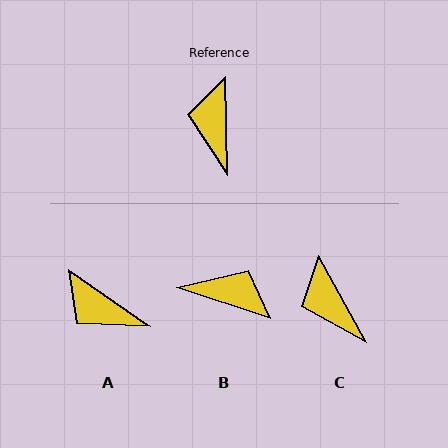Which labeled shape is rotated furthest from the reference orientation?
B, about 110 degrees away.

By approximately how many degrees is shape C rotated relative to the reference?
Approximately 27 degrees counter-clockwise.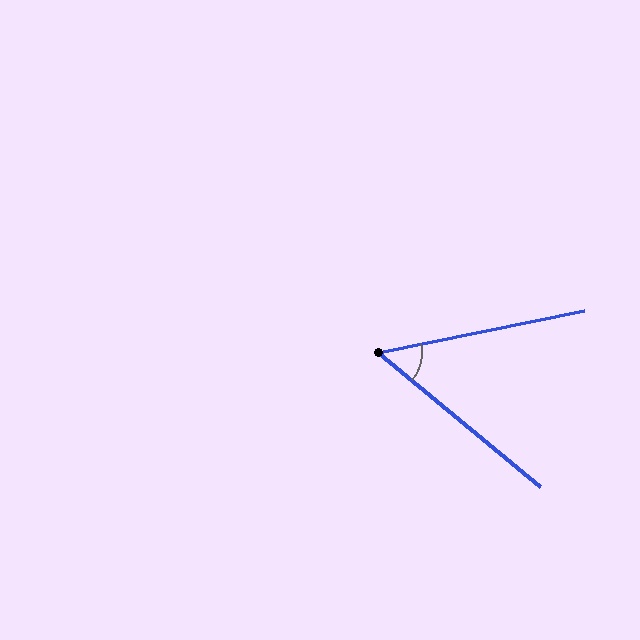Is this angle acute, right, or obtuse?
It is acute.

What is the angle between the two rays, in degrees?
Approximately 51 degrees.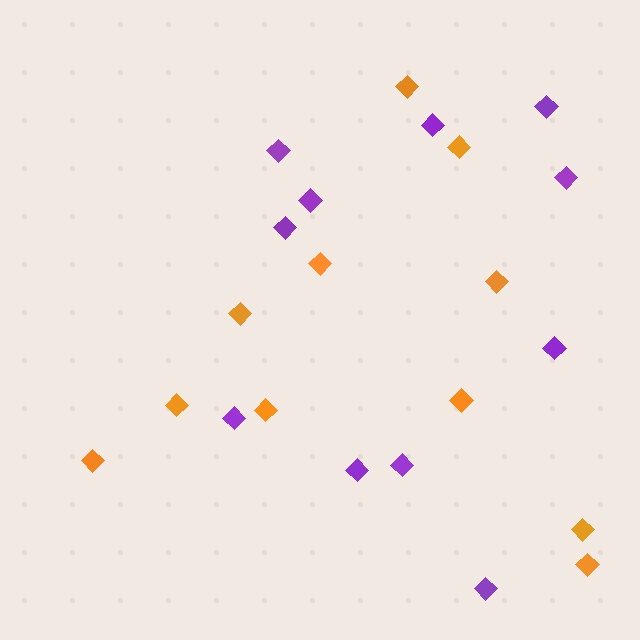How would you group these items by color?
There are 2 groups: one group of purple diamonds (11) and one group of orange diamonds (11).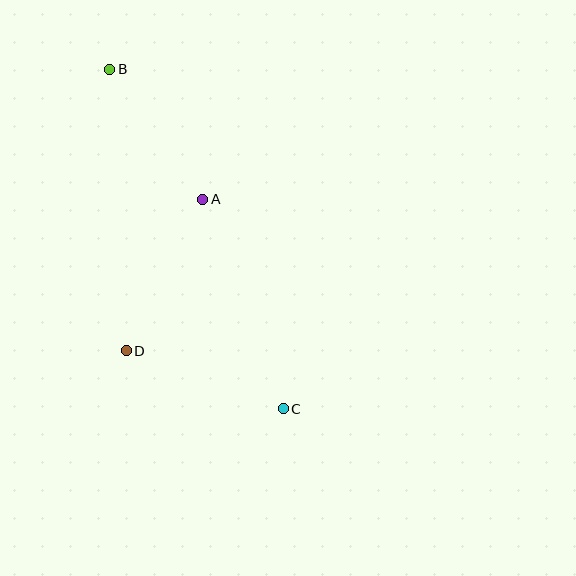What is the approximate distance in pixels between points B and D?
The distance between B and D is approximately 282 pixels.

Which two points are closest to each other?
Points A and B are closest to each other.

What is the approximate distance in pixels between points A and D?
The distance between A and D is approximately 170 pixels.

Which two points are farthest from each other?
Points B and C are farthest from each other.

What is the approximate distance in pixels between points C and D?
The distance between C and D is approximately 167 pixels.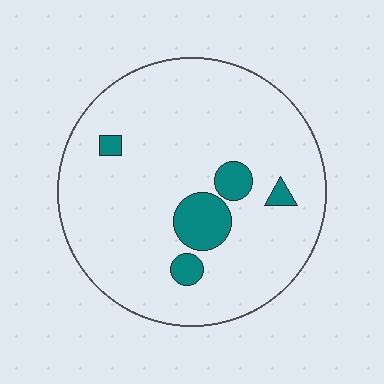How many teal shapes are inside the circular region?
5.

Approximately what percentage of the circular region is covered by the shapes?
Approximately 10%.